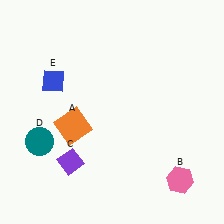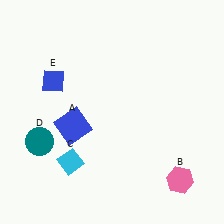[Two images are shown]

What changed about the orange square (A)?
In Image 1, A is orange. In Image 2, it changed to blue.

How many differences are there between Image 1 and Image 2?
There are 2 differences between the two images.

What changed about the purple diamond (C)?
In Image 1, C is purple. In Image 2, it changed to cyan.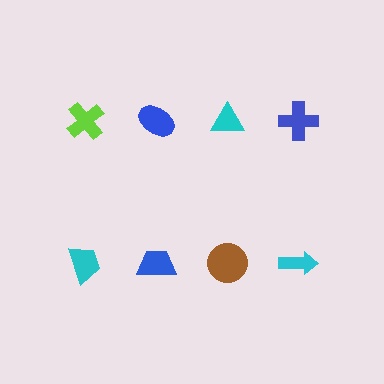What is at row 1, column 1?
A lime cross.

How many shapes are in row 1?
4 shapes.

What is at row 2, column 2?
A blue trapezoid.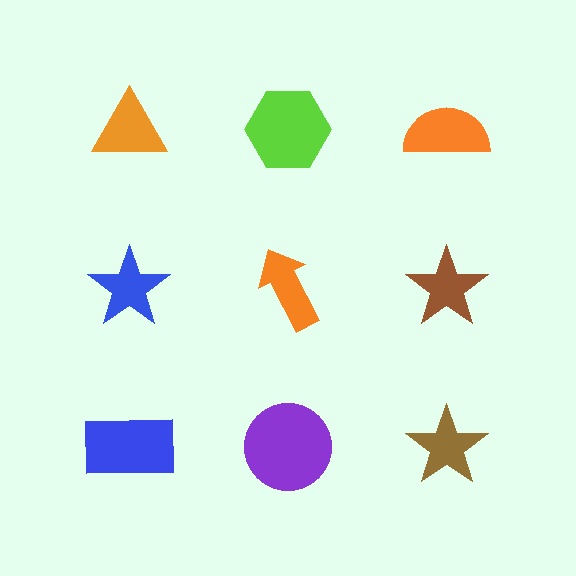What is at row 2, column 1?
A blue star.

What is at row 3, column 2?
A purple circle.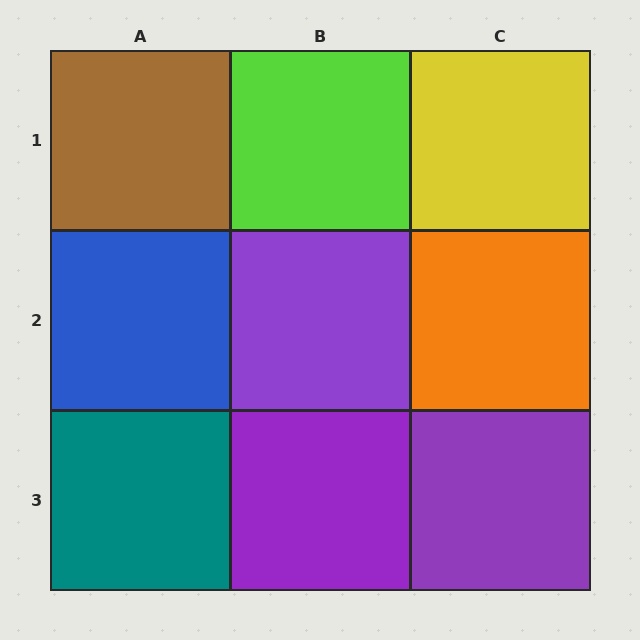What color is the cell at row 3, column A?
Teal.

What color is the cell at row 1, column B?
Lime.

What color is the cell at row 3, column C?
Purple.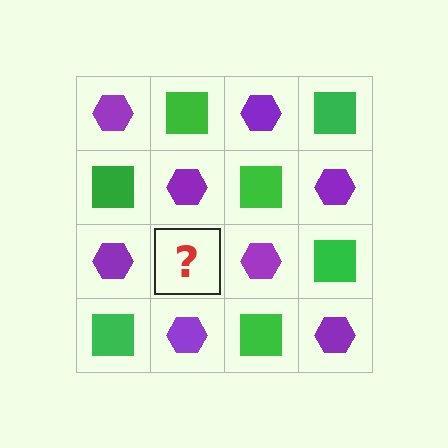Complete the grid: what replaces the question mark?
The question mark should be replaced with a green square.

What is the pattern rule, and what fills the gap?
The rule is that it alternates purple hexagon and green square in a checkerboard pattern. The gap should be filled with a green square.